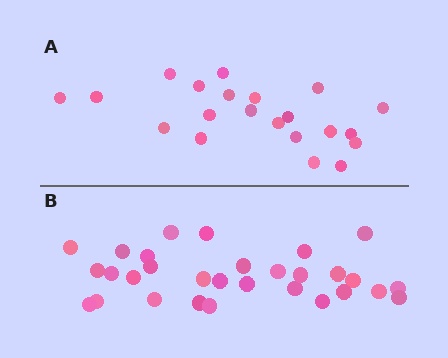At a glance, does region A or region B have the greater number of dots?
Region B (the bottom region) has more dots.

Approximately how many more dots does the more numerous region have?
Region B has roughly 8 or so more dots than region A.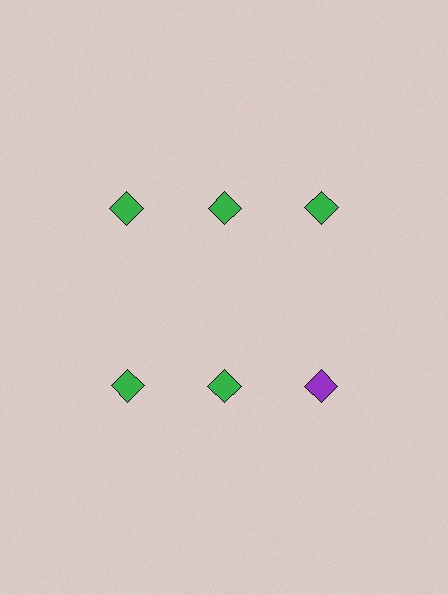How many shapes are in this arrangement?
There are 6 shapes arranged in a grid pattern.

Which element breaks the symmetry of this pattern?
The purple diamond in the second row, center column breaks the symmetry. All other shapes are green diamonds.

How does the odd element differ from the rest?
It has a different color: purple instead of green.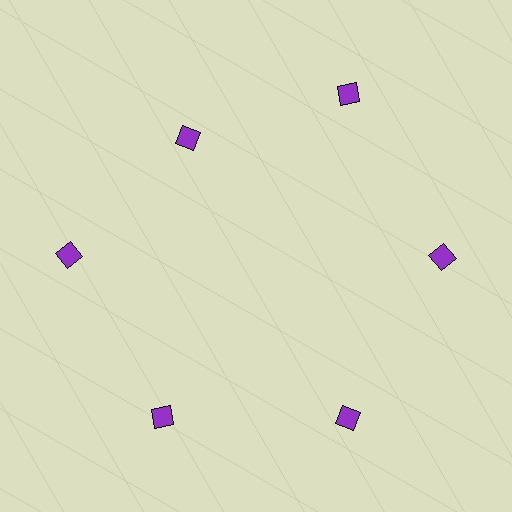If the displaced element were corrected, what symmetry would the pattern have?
It would have 6-fold rotational symmetry — the pattern would map onto itself every 60 degrees.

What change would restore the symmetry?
The symmetry would be restored by moving it outward, back onto the ring so that all 6 diamonds sit at equal angles and equal distance from the center.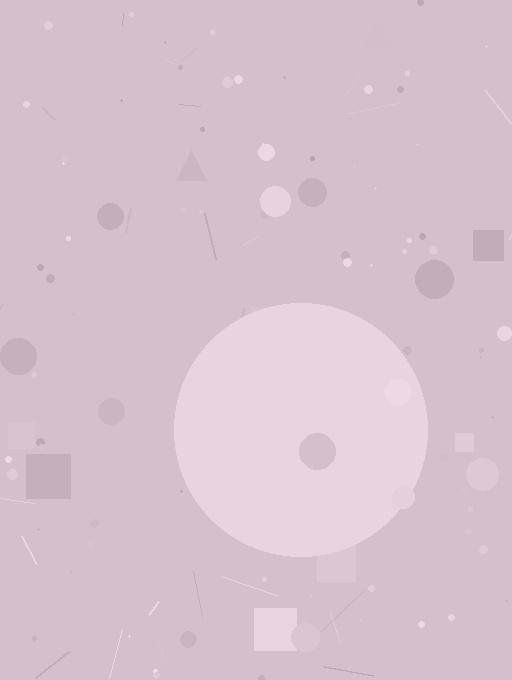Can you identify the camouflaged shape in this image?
The camouflaged shape is a circle.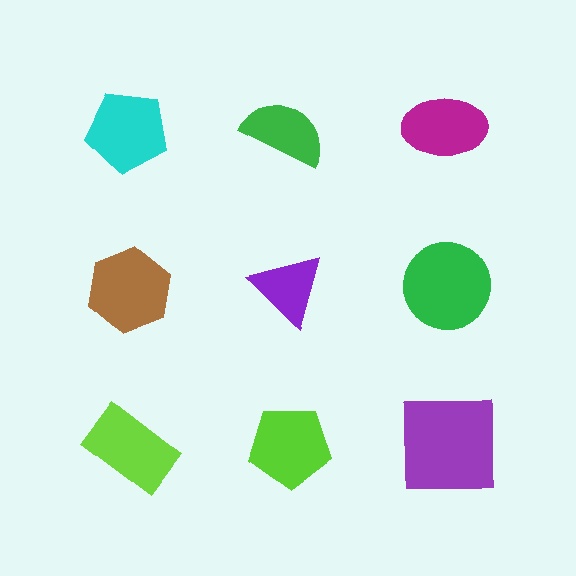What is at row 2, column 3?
A green circle.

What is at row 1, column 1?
A cyan pentagon.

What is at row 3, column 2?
A lime pentagon.